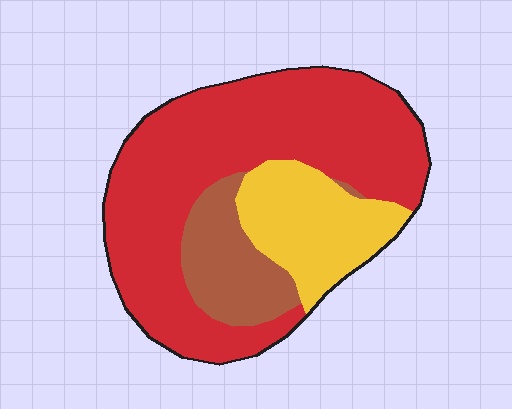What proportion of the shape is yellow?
Yellow covers roughly 20% of the shape.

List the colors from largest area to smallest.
From largest to smallest: red, yellow, brown.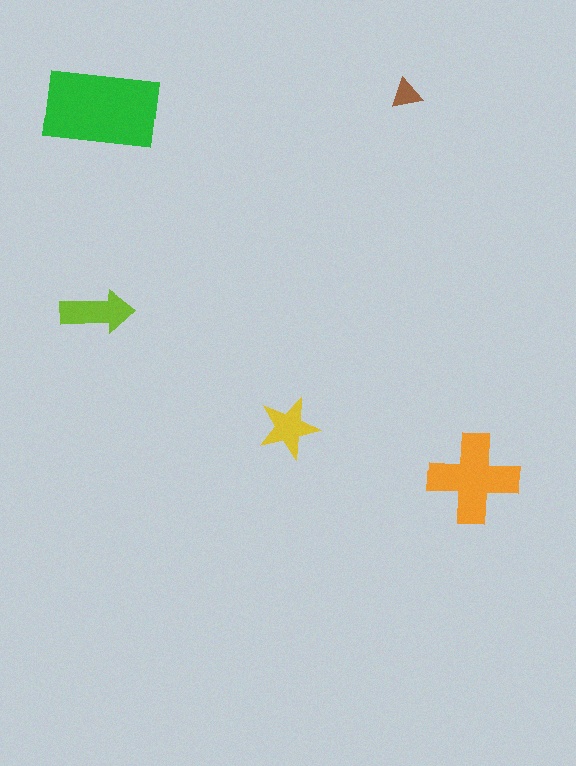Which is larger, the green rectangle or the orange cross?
The green rectangle.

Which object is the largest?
The green rectangle.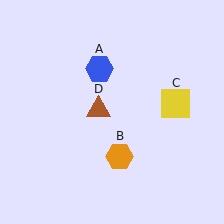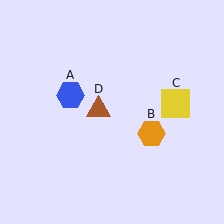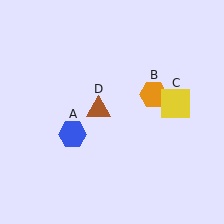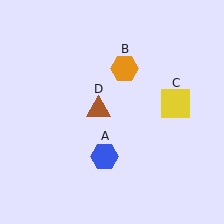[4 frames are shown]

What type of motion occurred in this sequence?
The blue hexagon (object A), orange hexagon (object B) rotated counterclockwise around the center of the scene.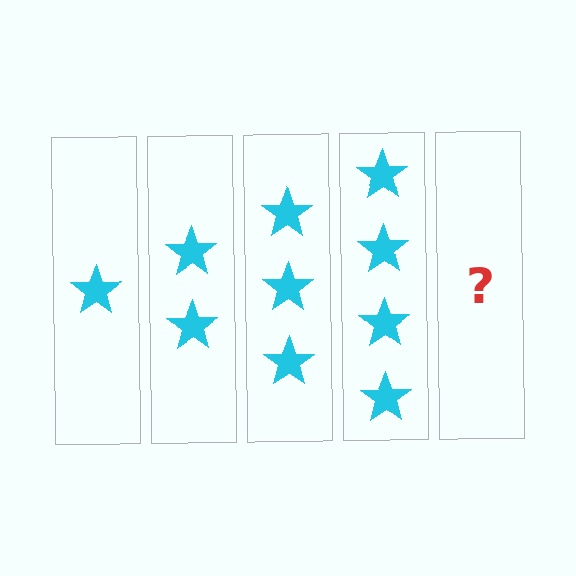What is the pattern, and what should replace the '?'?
The pattern is that each step adds one more star. The '?' should be 5 stars.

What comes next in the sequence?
The next element should be 5 stars.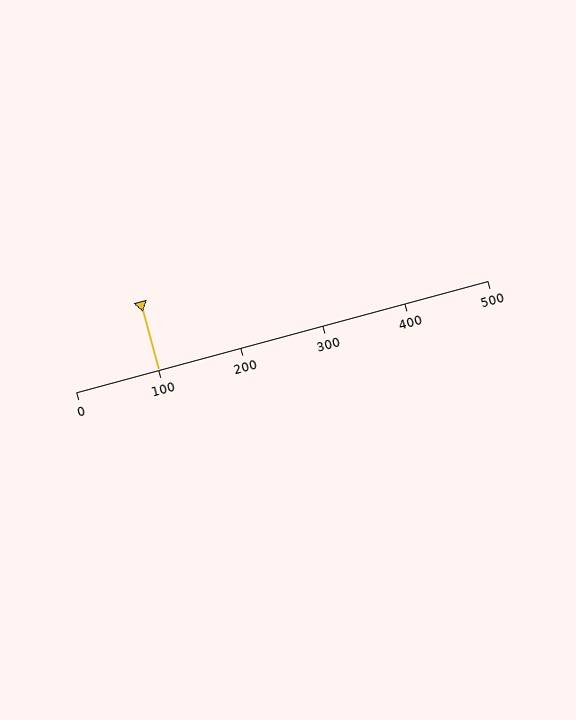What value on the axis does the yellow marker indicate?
The marker indicates approximately 100.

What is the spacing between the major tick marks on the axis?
The major ticks are spaced 100 apart.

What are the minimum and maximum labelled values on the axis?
The axis runs from 0 to 500.